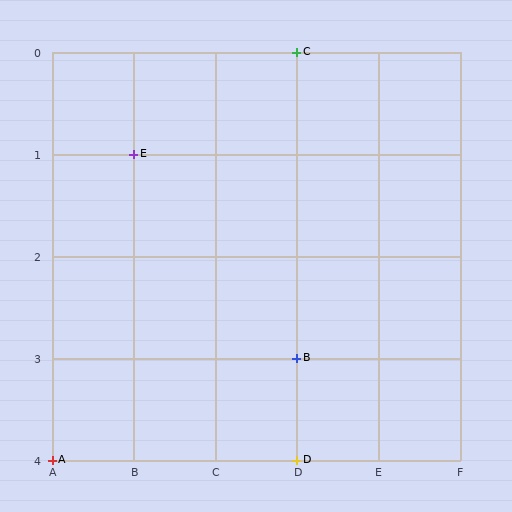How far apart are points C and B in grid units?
Points C and B are 3 rows apart.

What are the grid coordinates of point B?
Point B is at grid coordinates (D, 3).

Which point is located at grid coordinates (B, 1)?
Point E is at (B, 1).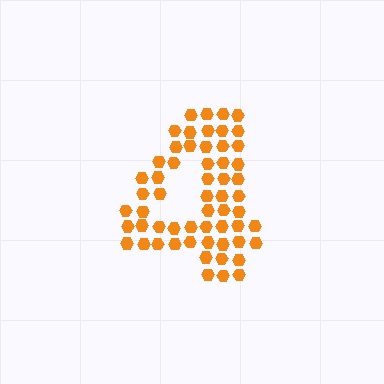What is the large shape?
The large shape is the digit 4.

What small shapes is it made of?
It is made of small hexagons.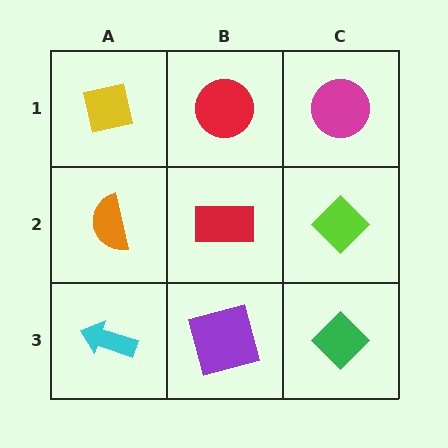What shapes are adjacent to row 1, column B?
A red rectangle (row 2, column B), a yellow square (row 1, column A), a magenta circle (row 1, column C).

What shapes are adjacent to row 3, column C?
A lime diamond (row 2, column C), a purple square (row 3, column B).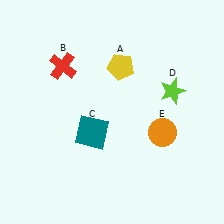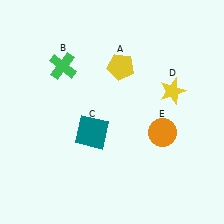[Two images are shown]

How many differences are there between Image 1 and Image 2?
There are 2 differences between the two images.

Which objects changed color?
B changed from red to green. D changed from lime to yellow.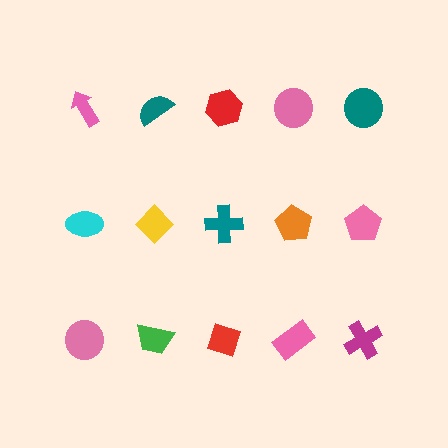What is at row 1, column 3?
A red hexagon.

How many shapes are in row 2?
5 shapes.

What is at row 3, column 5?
A magenta cross.